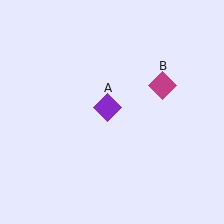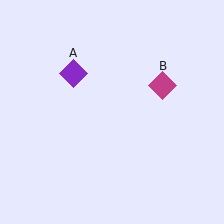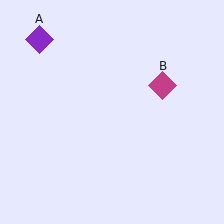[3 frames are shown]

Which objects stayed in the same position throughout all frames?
Magenta diamond (object B) remained stationary.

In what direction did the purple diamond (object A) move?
The purple diamond (object A) moved up and to the left.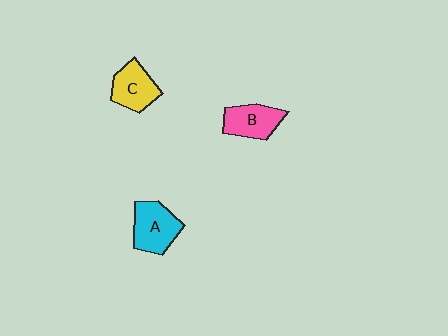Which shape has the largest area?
Shape A (cyan).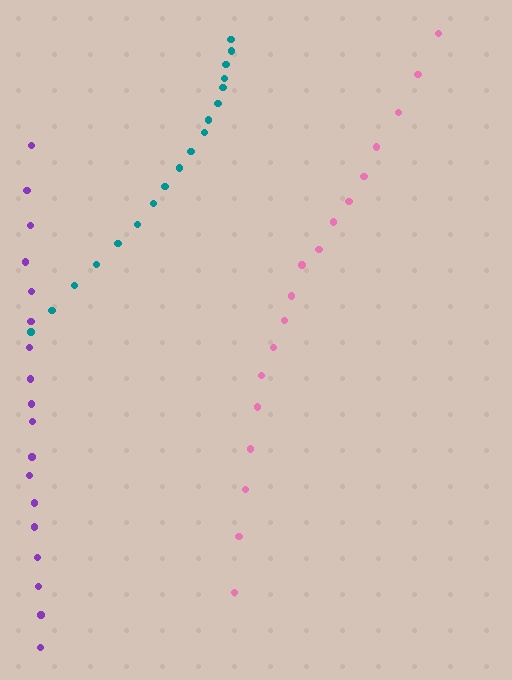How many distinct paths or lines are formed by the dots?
There are 3 distinct paths.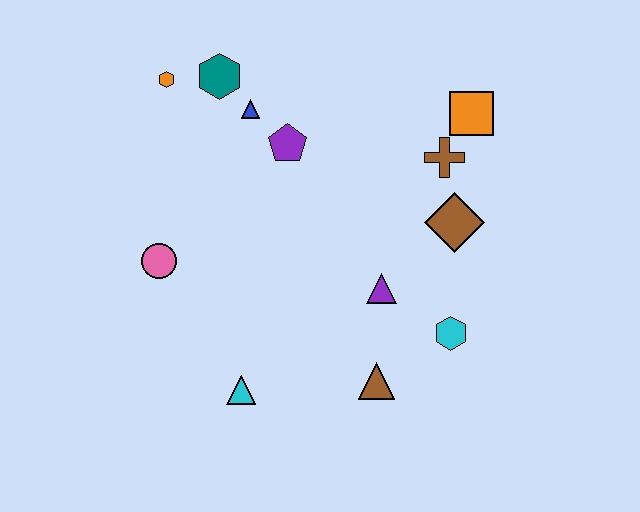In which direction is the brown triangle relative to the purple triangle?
The brown triangle is below the purple triangle.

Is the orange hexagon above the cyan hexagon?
Yes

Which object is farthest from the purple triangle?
The orange hexagon is farthest from the purple triangle.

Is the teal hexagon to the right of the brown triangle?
No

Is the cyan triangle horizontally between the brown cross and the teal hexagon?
Yes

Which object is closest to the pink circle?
The cyan triangle is closest to the pink circle.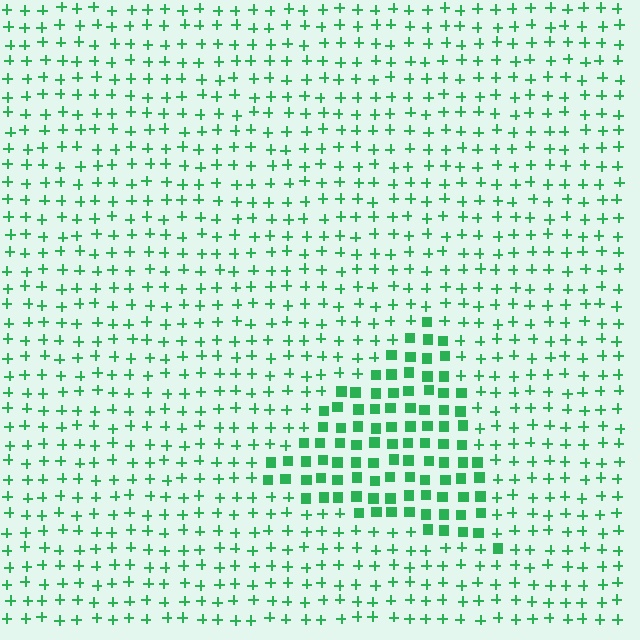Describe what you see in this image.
The image is filled with small green elements arranged in a uniform grid. A triangle-shaped region contains squares, while the surrounding area contains plus signs. The boundary is defined purely by the change in element shape.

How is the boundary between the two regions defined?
The boundary is defined by a change in element shape: squares inside vs. plus signs outside. All elements share the same color and spacing.